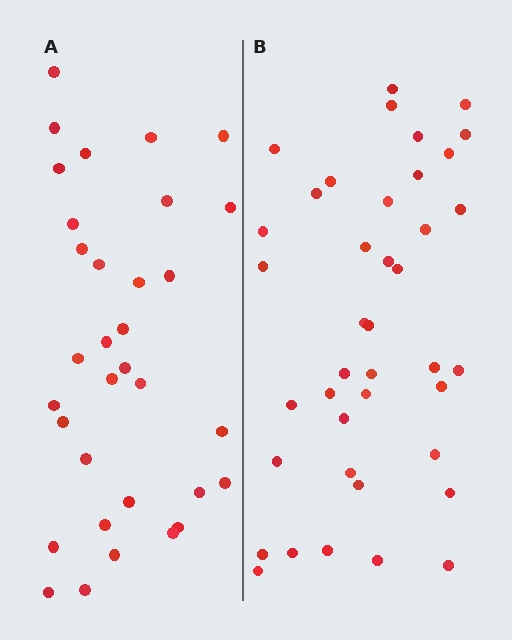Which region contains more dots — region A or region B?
Region B (the right region) has more dots.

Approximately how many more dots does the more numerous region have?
Region B has roughly 8 or so more dots than region A.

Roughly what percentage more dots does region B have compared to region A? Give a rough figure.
About 20% more.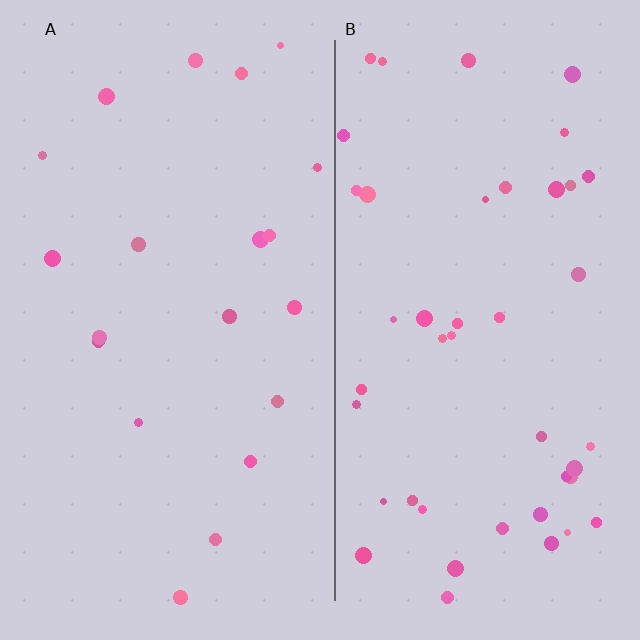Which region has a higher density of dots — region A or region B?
B (the right).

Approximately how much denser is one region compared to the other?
Approximately 2.2× — region B over region A.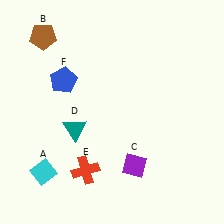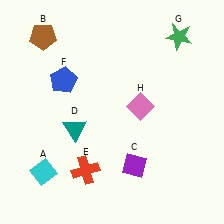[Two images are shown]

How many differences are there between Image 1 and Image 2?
There are 2 differences between the two images.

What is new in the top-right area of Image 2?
A green star (G) was added in the top-right area of Image 2.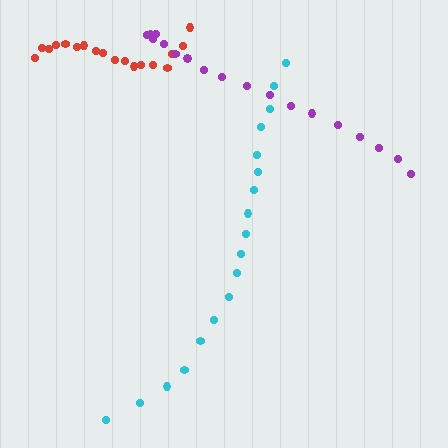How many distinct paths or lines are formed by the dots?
There are 3 distinct paths.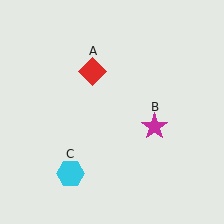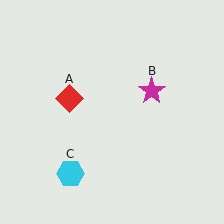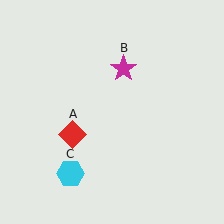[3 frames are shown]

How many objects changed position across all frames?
2 objects changed position: red diamond (object A), magenta star (object B).